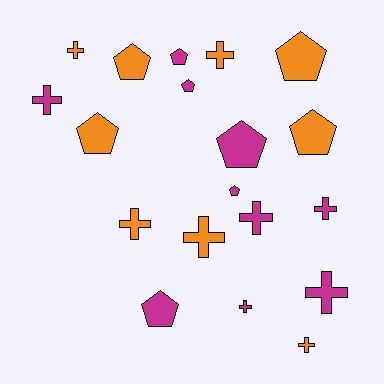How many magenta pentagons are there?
There are 5 magenta pentagons.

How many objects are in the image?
There are 19 objects.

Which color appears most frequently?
Magenta, with 10 objects.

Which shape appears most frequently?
Cross, with 10 objects.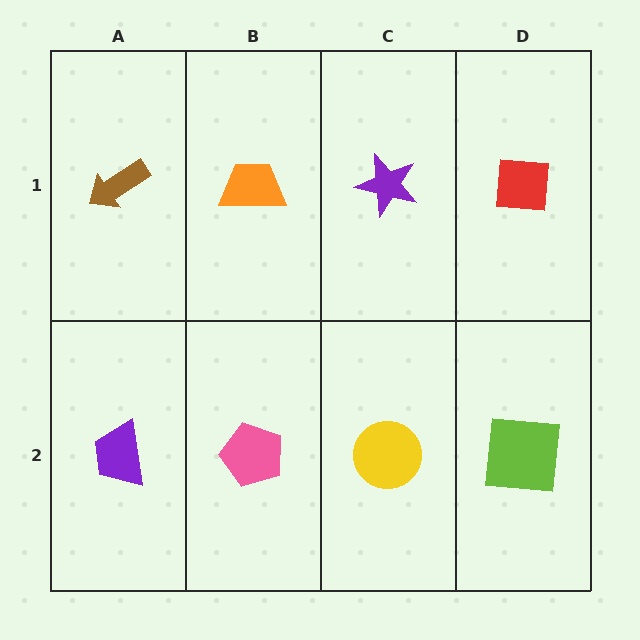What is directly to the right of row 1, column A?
An orange trapezoid.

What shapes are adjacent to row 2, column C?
A purple star (row 1, column C), a pink pentagon (row 2, column B), a lime square (row 2, column D).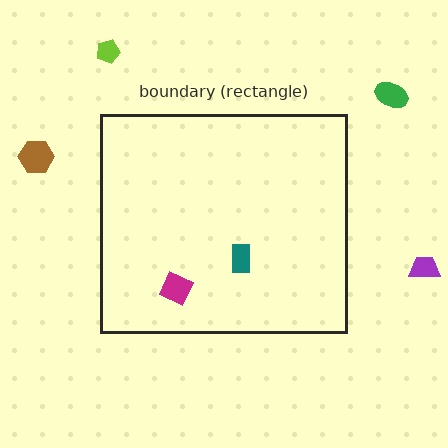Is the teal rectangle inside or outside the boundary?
Inside.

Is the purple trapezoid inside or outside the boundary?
Outside.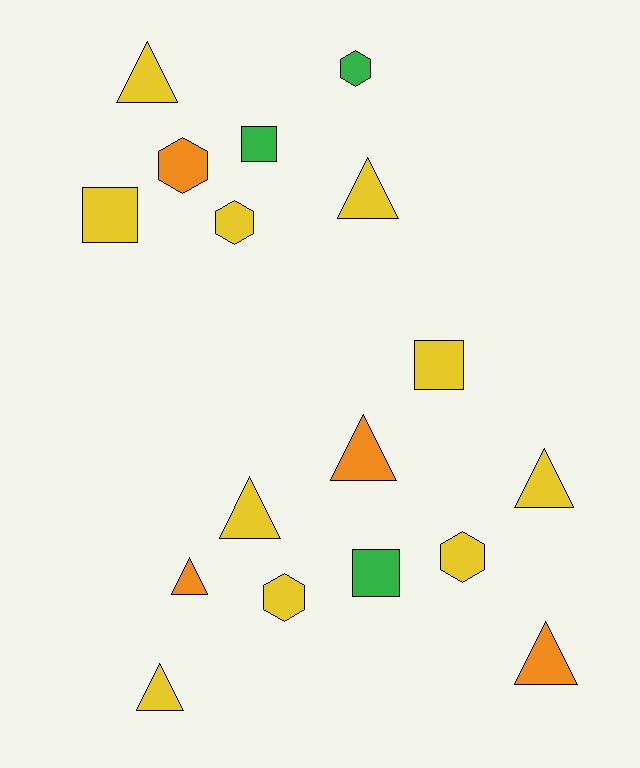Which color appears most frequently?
Yellow, with 10 objects.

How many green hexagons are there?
There is 1 green hexagon.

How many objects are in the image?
There are 17 objects.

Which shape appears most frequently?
Triangle, with 8 objects.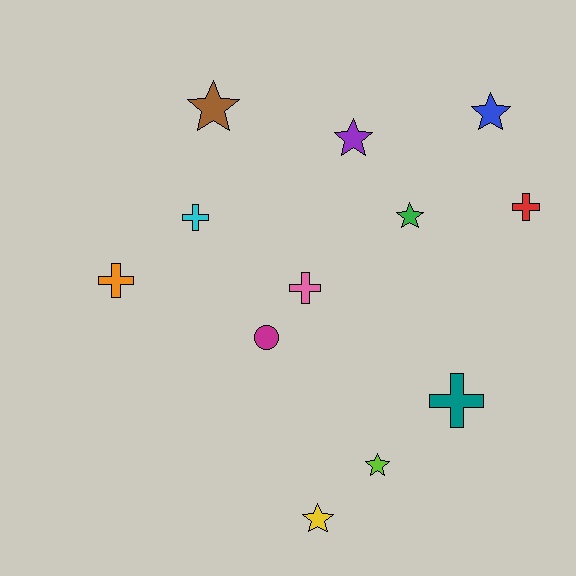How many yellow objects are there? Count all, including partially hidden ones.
There is 1 yellow object.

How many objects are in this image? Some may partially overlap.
There are 12 objects.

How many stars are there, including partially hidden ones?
There are 6 stars.